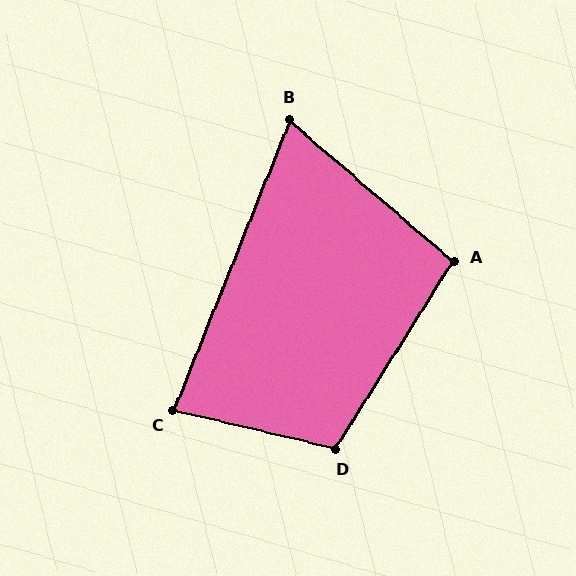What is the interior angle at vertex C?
Approximately 82 degrees (acute).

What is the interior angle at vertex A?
Approximately 98 degrees (obtuse).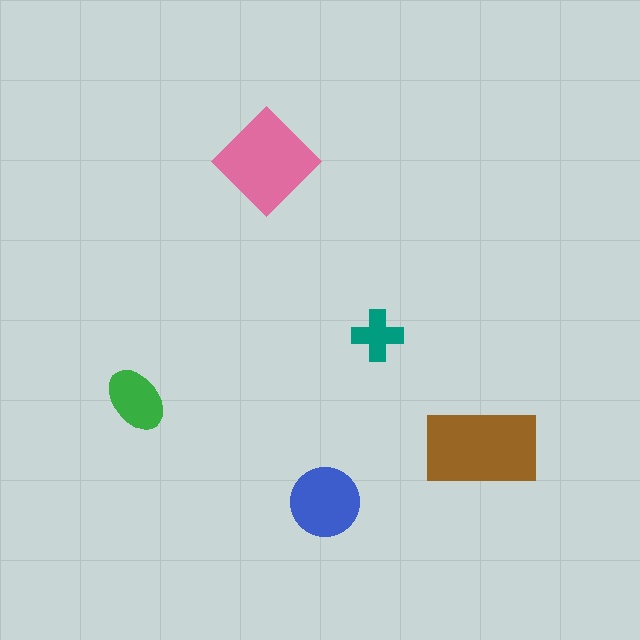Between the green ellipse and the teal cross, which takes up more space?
The green ellipse.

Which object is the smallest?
The teal cross.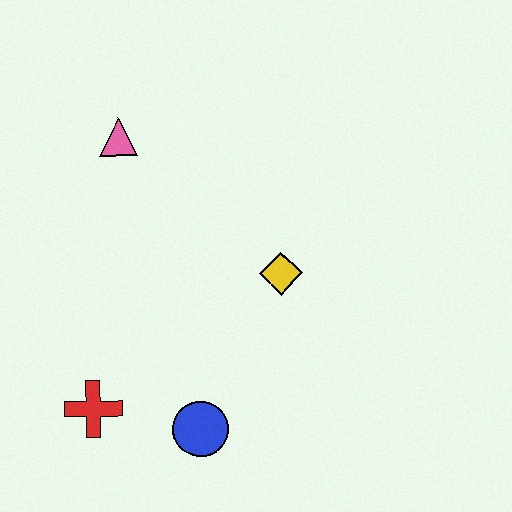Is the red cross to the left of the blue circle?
Yes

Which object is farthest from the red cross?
The pink triangle is farthest from the red cross.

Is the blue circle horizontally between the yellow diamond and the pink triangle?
Yes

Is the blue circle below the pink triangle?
Yes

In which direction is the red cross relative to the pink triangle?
The red cross is below the pink triangle.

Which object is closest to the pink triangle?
The yellow diamond is closest to the pink triangle.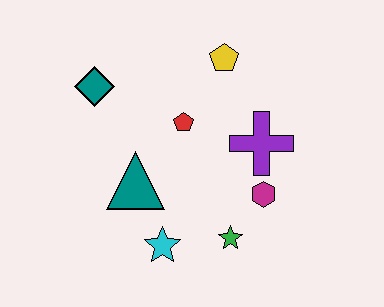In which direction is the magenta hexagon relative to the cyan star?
The magenta hexagon is to the right of the cyan star.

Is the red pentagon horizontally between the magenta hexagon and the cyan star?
Yes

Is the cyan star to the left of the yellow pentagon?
Yes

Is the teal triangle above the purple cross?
No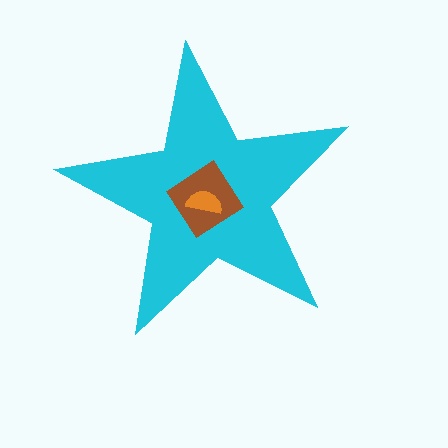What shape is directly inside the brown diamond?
The orange semicircle.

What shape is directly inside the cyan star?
The brown diamond.